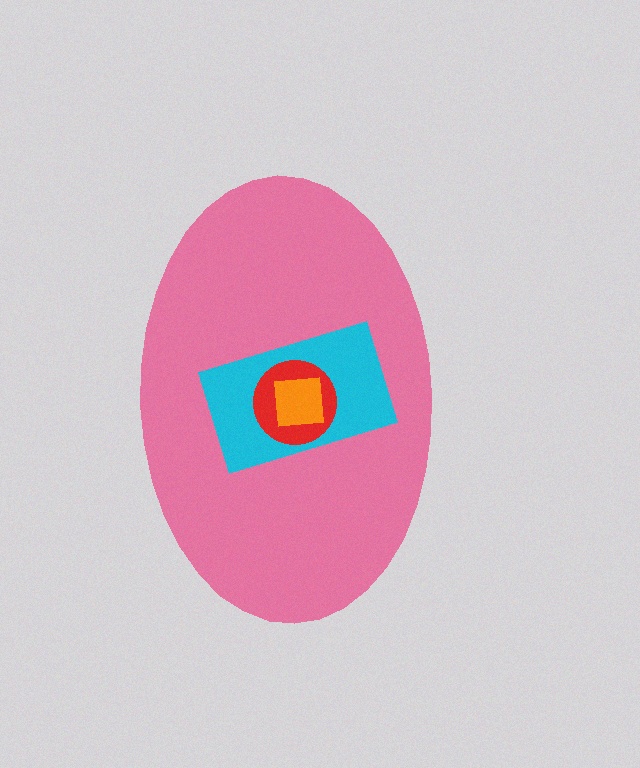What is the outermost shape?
The pink ellipse.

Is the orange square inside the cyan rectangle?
Yes.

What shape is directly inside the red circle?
The orange square.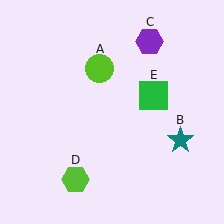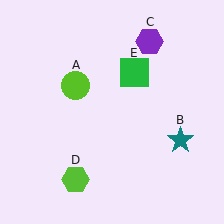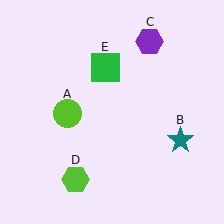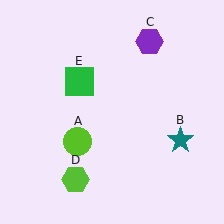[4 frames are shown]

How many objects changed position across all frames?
2 objects changed position: lime circle (object A), green square (object E).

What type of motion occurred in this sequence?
The lime circle (object A), green square (object E) rotated counterclockwise around the center of the scene.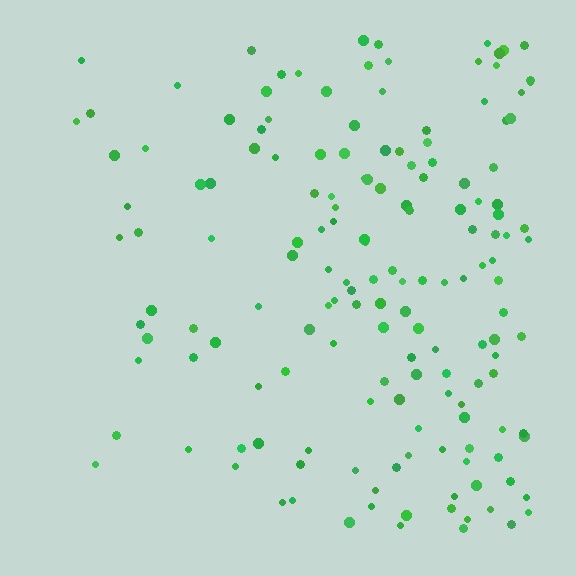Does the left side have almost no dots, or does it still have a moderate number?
Still a moderate number, just noticeably fewer than the right.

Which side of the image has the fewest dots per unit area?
The left.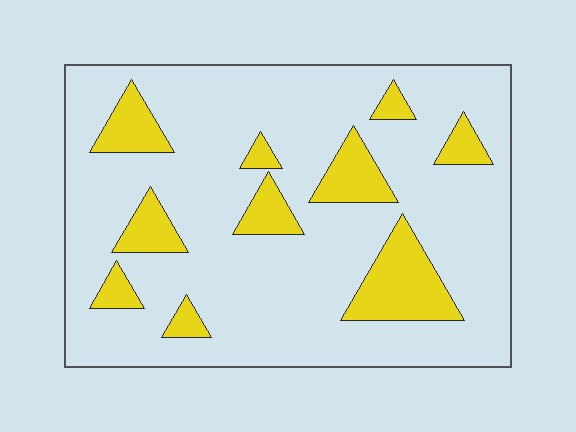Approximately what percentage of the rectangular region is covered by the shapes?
Approximately 20%.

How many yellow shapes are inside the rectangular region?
10.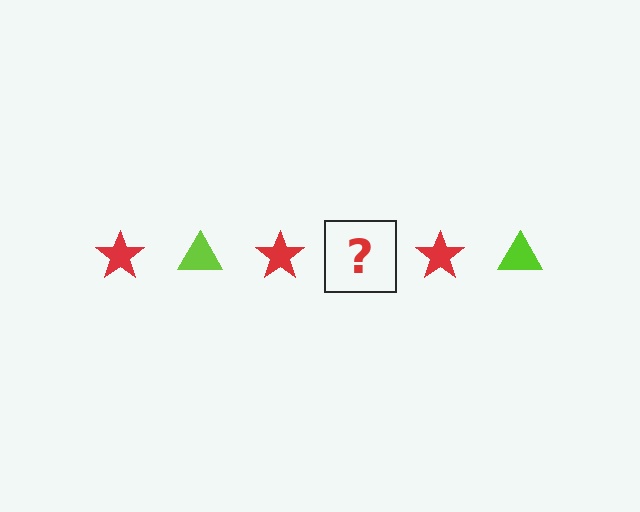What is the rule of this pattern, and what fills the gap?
The rule is that the pattern alternates between red star and lime triangle. The gap should be filled with a lime triangle.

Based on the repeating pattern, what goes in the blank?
The blank should be a lime triangle.